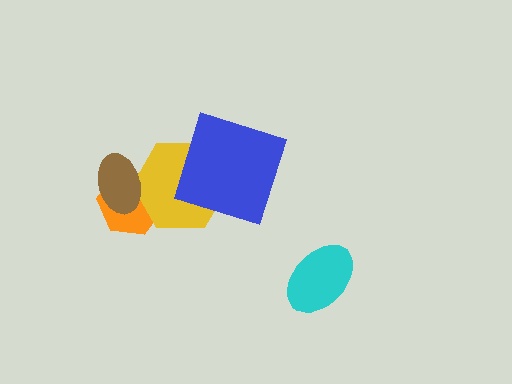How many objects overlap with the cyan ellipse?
0 objects overlap with the cyan ellipse.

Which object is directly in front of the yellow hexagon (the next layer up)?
The brown ellipse is directly in front of the yellow hexagon.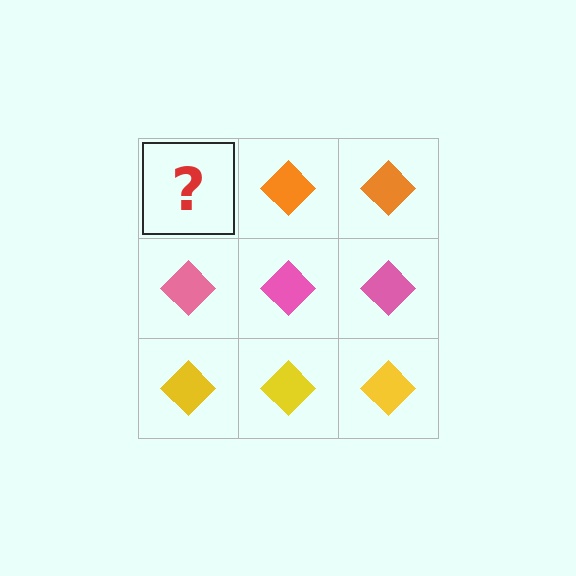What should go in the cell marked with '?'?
The missing cell should contain an orange diamond.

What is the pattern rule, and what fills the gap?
The rule is that each row has a consistent color. The gap should be filled with an orange diamond.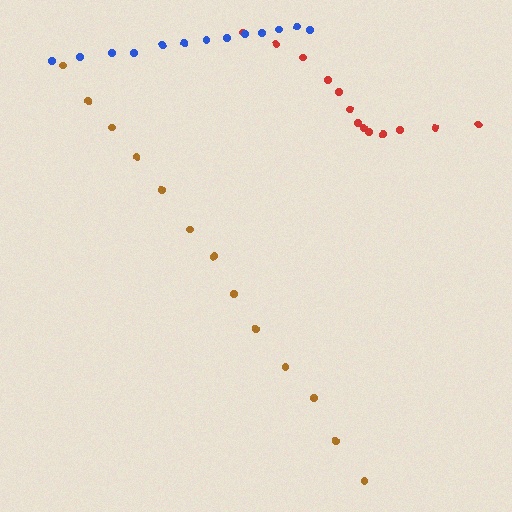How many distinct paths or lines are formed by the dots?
There are 3 distinct paths.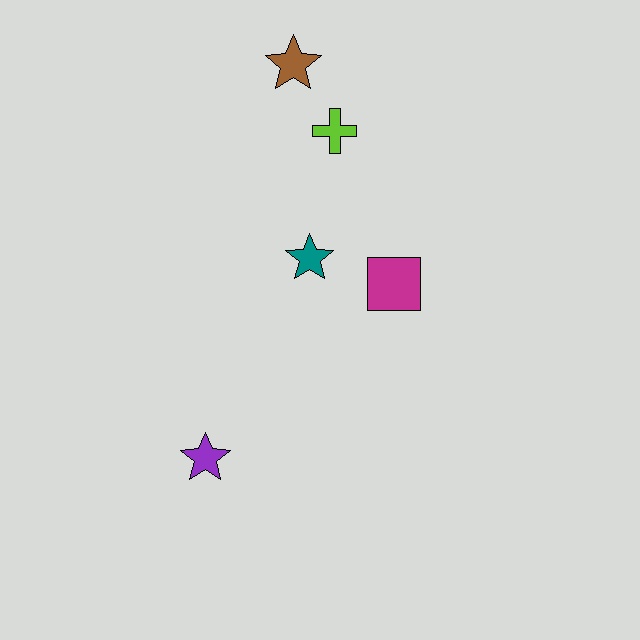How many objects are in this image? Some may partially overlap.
There are 5 objects.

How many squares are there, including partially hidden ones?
There is 1 square.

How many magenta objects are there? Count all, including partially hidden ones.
There is 1 magenta object.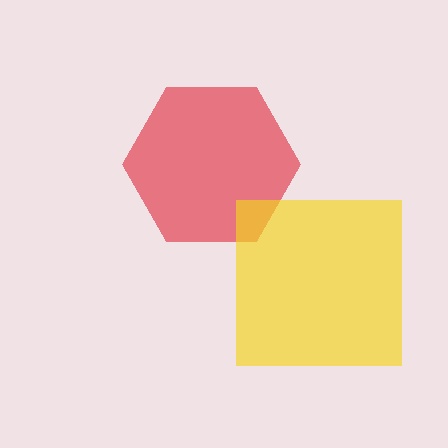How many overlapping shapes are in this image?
There are 2 overlapping shapes in the image.